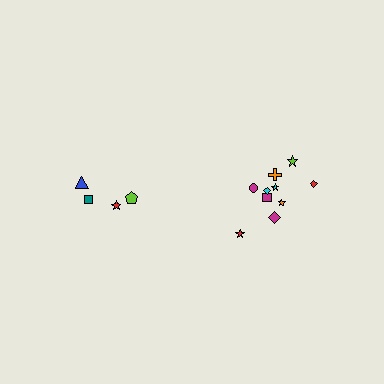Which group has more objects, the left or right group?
The right group.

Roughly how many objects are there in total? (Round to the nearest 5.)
Roughly 15 objects in total.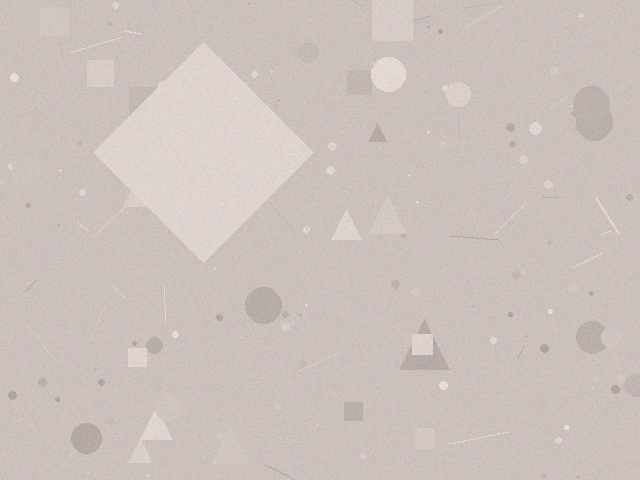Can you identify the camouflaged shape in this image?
The camouflaged shape is a diamond.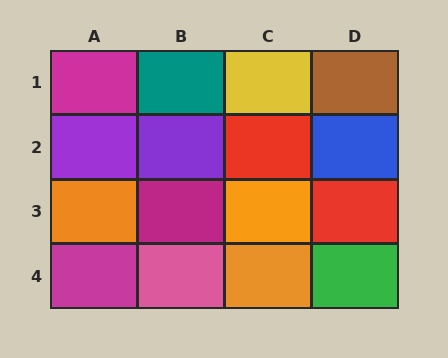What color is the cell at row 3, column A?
Orange.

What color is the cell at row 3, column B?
Magenta.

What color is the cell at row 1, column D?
Brown.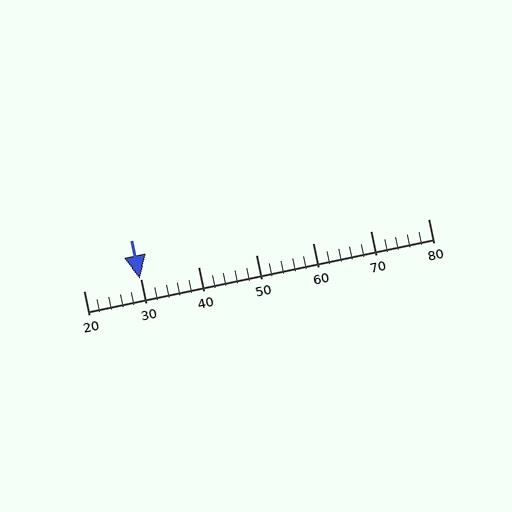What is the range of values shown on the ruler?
The ruler shows values from 20 to 80.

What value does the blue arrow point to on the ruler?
The blue arrow points to approximately 30.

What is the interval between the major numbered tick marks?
The major tick marks are spaced 10 units apart.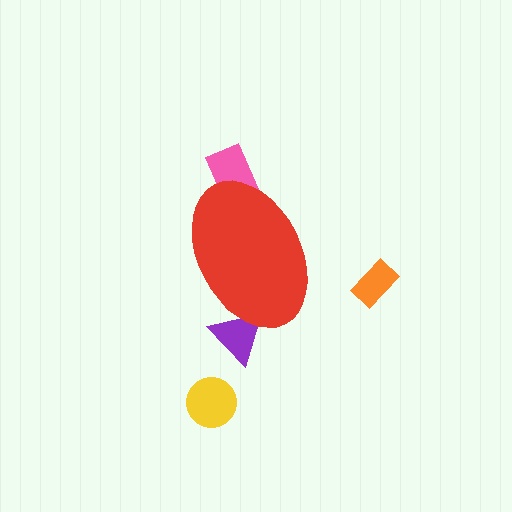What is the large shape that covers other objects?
A red ellipse.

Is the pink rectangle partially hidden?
Yes, the pink rectangle is partially hidden behind the red ellipse.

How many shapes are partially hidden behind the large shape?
2 shapes are partially hidden.